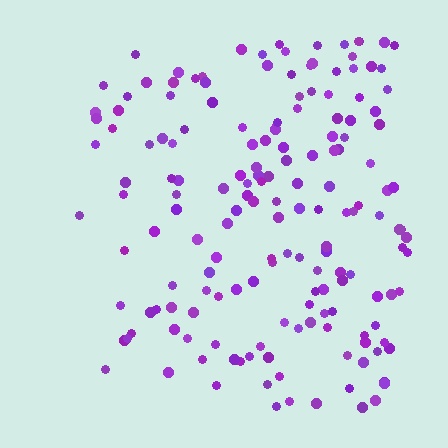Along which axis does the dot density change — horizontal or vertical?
Horizontal.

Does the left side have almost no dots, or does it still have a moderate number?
Still a moderate number, just noticeably fewer than the right.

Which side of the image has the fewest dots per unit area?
The left.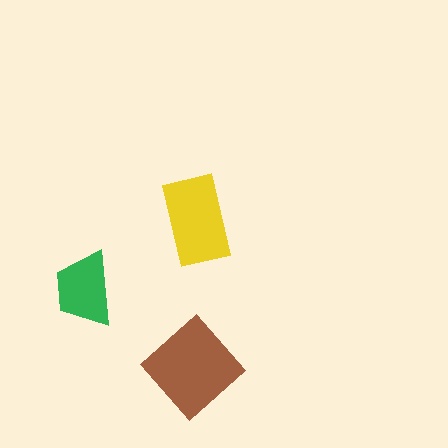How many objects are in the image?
There are 3 objects in the image.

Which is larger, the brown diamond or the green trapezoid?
The brown diamond.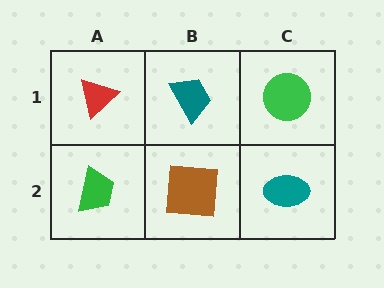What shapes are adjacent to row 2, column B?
A teal trapezoid (row 1, column B), a green trapezoid (row 2, column A), a teal ellipse (row 2, column C).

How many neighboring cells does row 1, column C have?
2.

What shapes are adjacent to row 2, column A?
A red triangle (row 1, column A), a brown square (row 2, column B).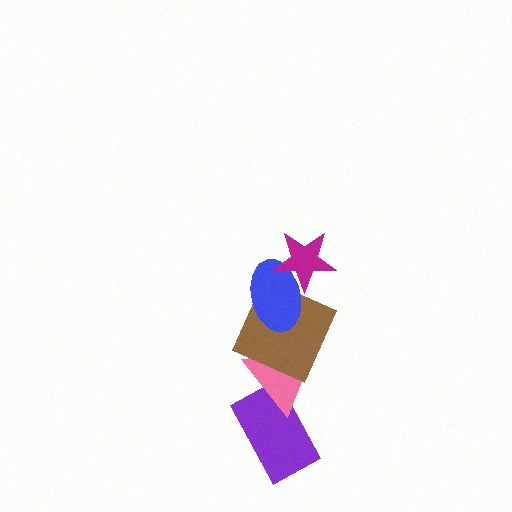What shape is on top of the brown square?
The blue ellipse is on top of the brown square.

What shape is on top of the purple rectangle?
The pink triangle is on top of the purple rectangle.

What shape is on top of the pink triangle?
The brown square is on top of the pink triangle.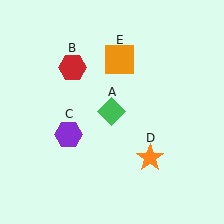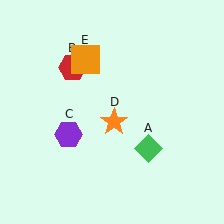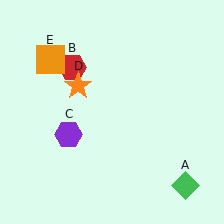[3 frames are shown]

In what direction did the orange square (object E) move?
The orange square (object E) moved left.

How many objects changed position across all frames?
3 objects changed position: green diamond (object A), orange star (object D), orange square (object E).